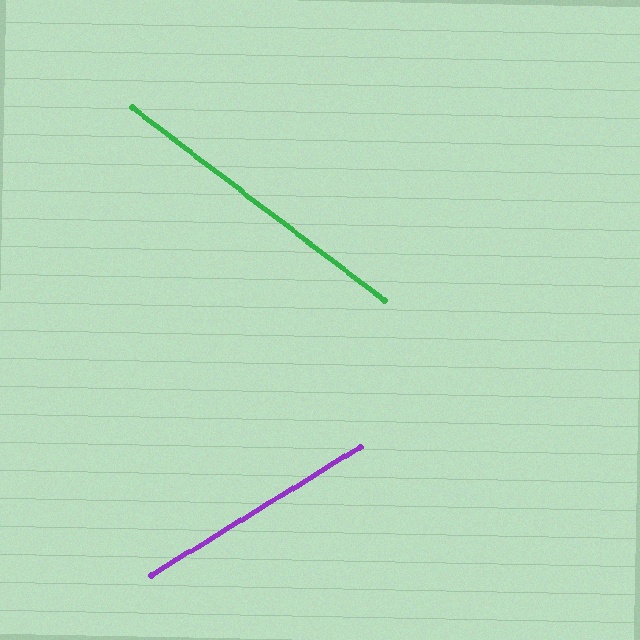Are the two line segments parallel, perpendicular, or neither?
Neither parallel nor perpendicular — they differ by about 69°.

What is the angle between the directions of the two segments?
Approximately 69 degrees.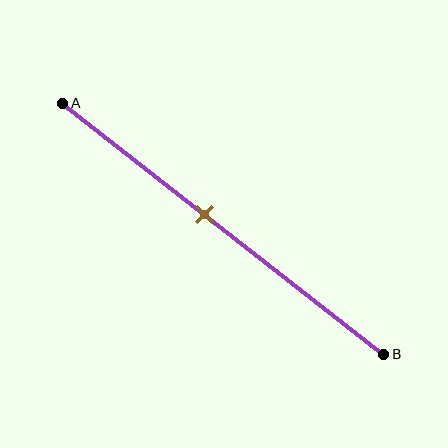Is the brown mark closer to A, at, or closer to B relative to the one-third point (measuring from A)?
The brown mark is closer to point B than the one-third point of segment AB.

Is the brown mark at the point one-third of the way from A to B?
No, the mark is at about 45% from A, not at the 33% one-third point.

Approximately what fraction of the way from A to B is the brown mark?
The brown mark is approximately 45% of the way from A to B.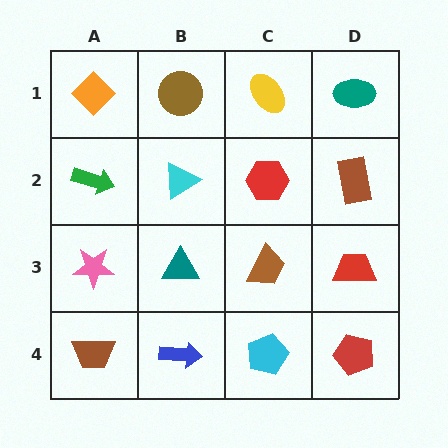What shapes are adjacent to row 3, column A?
A green arrow (row 2, column A), a brown trapezoid (row 4, column A), a teal triangle (row 3, column B).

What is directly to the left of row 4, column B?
A brown trapezoid.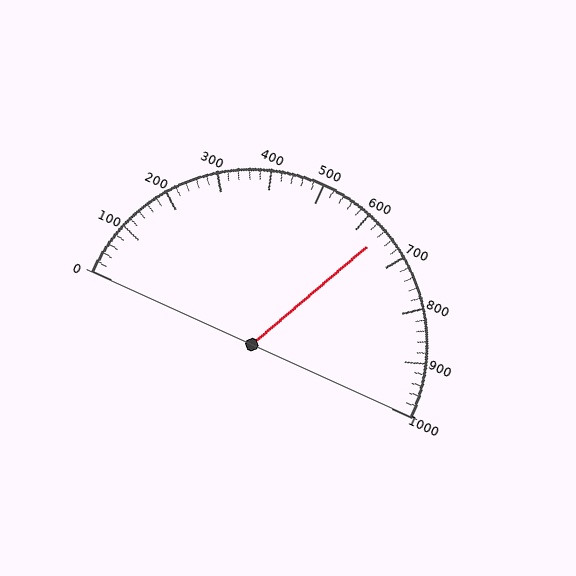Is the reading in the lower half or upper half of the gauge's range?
The reading is in the upper half of the range (0 to 1000).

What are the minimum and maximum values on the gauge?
The gauge ranges from 0 to 1000.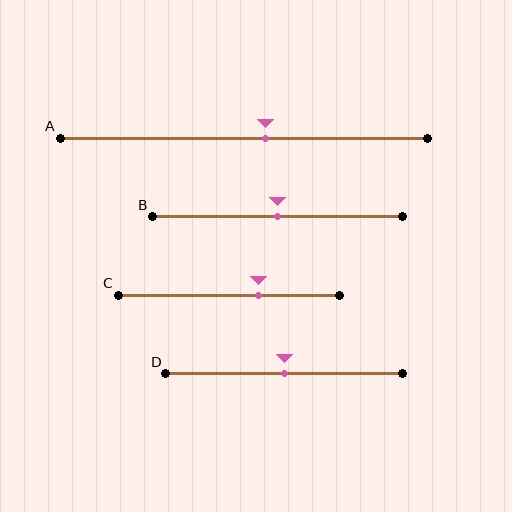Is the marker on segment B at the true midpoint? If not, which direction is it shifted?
Yes, the marker on segment B is at the true midpoint.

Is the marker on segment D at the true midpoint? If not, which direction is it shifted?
Yes, the marker on segment D is at the true midpoint.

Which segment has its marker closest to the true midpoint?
Segment B has its marker closest to the true midpoint.